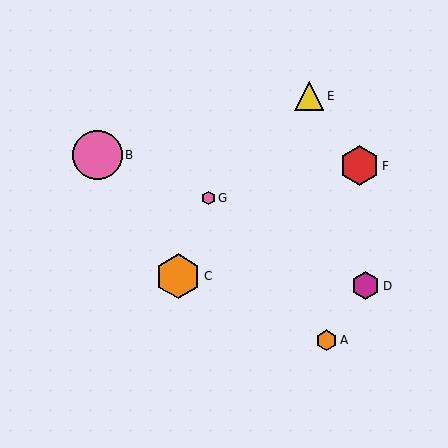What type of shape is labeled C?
Shape C is an orange hexagon.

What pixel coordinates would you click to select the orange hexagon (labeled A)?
Click at (327, 340) to select the orange hexagon A.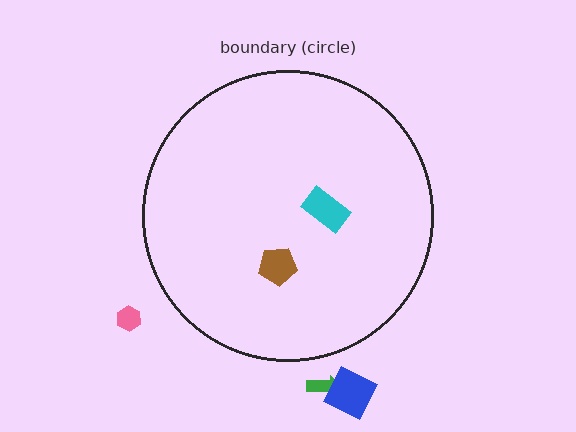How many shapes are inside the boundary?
2 inside, 3 outside.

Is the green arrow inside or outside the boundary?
Outside.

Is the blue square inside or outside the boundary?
Outside.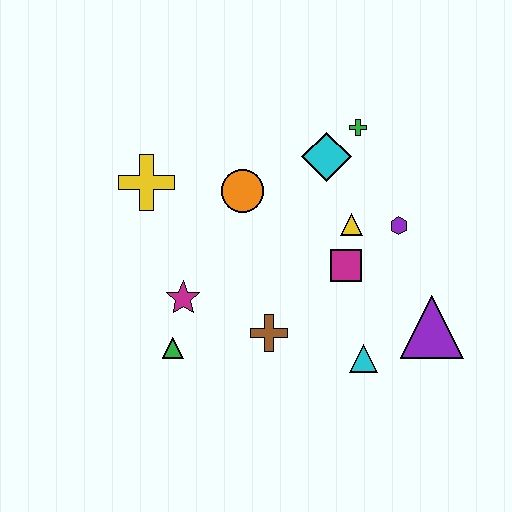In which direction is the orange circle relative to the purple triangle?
The orange circle is to the left of the purple triangle.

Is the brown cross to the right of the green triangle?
Yes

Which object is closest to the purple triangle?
The cyan triangle is closest to the purple triangle.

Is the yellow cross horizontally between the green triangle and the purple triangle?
No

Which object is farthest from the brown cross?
The green cross is farthest from the brown cross.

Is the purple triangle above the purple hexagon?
No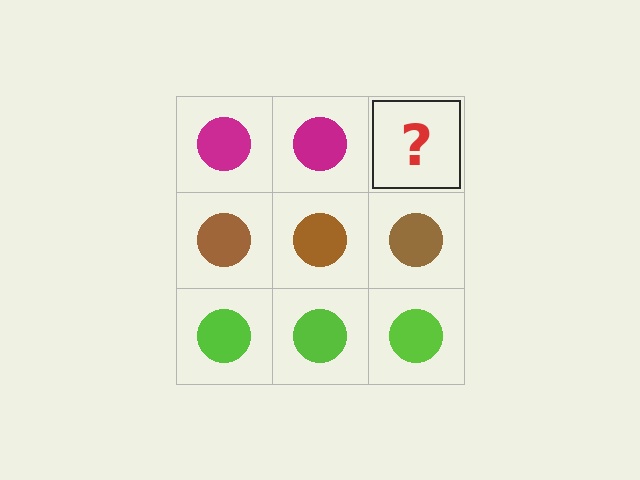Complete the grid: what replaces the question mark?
The question mark should be replaced with a magenta circle.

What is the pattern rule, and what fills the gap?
The rule is that each row has a consistent color. The gap should be filled with a magenta circle.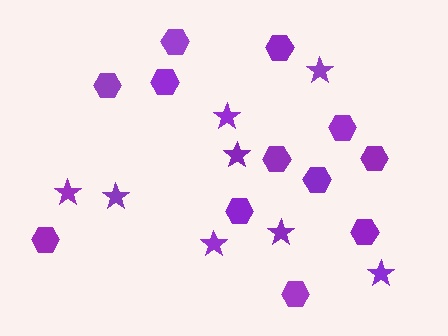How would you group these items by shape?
There are 2 groups: one group of stars (8) and one group of hexagons (12).